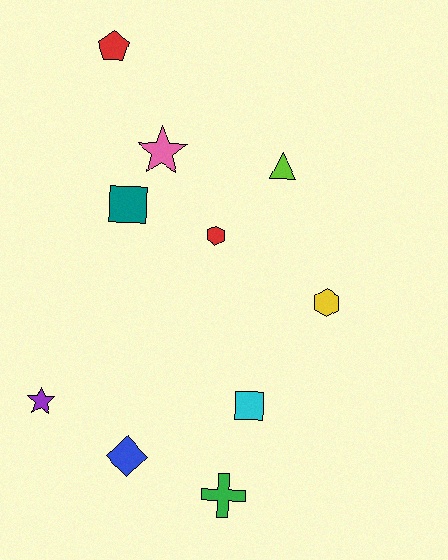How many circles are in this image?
There are no circles.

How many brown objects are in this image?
There are no brown objects.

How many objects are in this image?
There are 10 objects.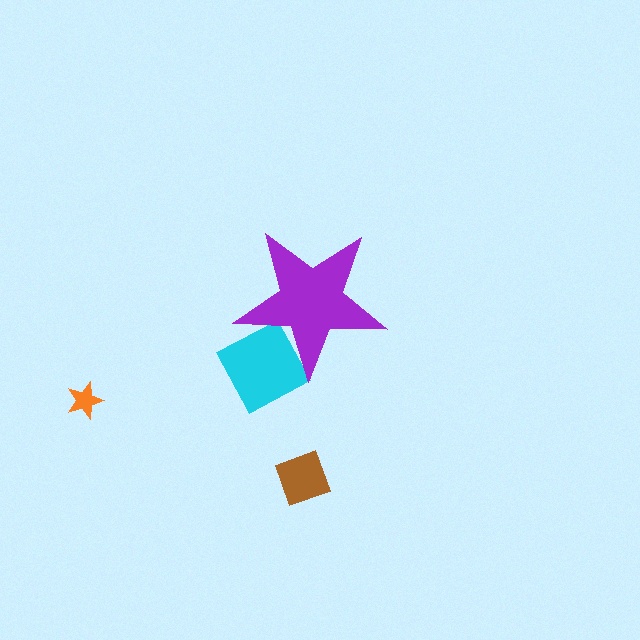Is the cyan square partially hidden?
Yes, the cyan square is partially hidden behind the purple star.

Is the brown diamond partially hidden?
No, the brown diamond is fully visible.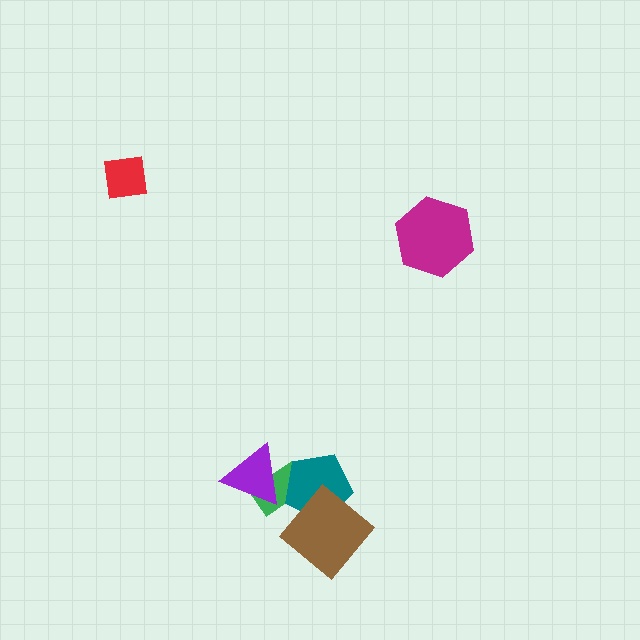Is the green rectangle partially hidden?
Yes, it is partially covered by another shape.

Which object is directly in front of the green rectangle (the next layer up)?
The teal pentagon is directly in front of the green rectangle.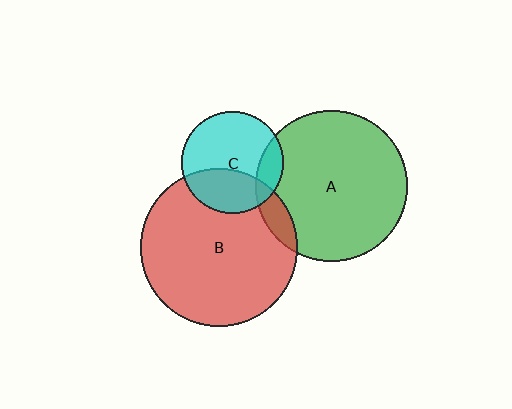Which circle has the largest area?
Circle B (red).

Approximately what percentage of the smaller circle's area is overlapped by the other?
Approximately 35%.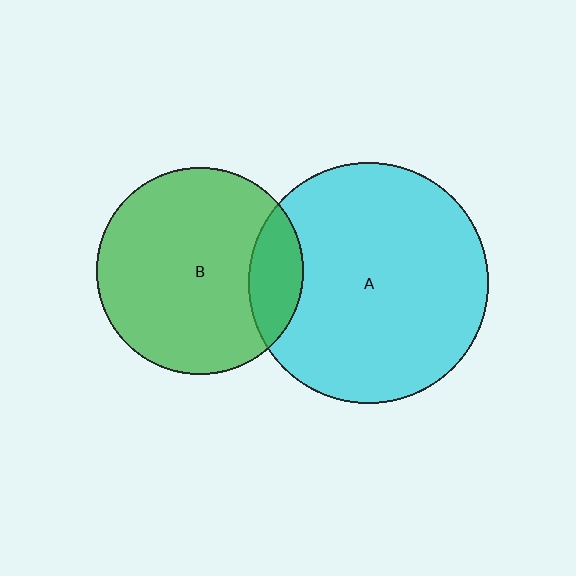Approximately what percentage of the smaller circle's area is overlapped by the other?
Approximately 15%.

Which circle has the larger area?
Circle A (cyan).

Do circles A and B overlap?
Yes.